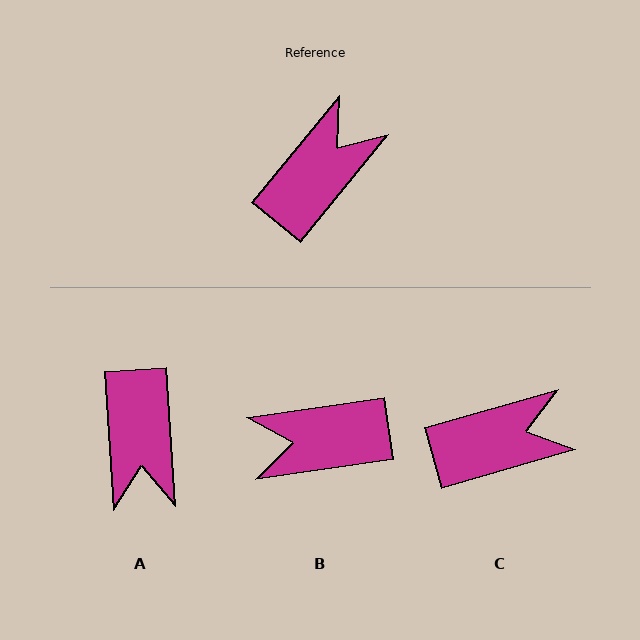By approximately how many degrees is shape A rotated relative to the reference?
Approximately 137 degrees clockwise.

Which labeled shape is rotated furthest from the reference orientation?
B, about 138 degrees away.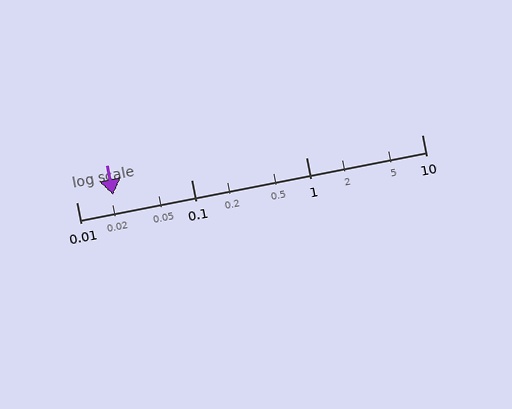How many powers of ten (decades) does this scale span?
The scale spans 3 decades, from 0.01 to 10.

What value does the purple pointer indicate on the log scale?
The pointer indicates approximately 0.021.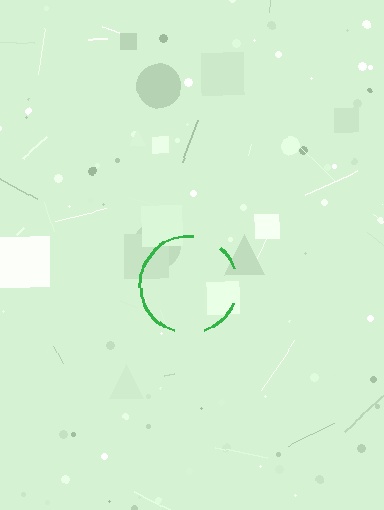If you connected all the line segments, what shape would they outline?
They would outline a circle.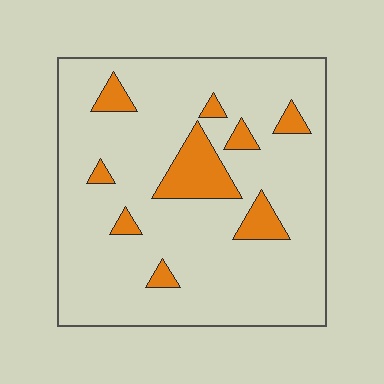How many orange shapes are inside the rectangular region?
9.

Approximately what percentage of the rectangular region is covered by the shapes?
Approximately 15%.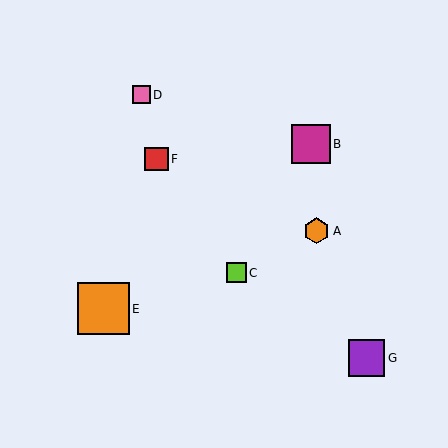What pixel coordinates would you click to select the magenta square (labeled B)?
Click at (311, 144) to select the magenta square B.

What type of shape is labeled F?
Shape F is a red square.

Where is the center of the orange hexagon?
The center of the orange hexagon is at (317, 231).